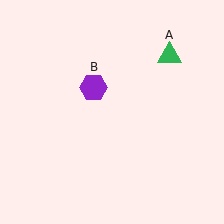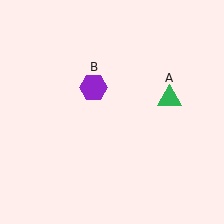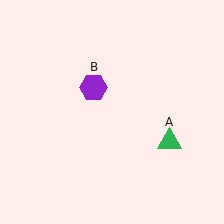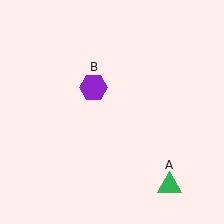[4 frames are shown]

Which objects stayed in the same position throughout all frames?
Purple hexagon (object B) remained stationary.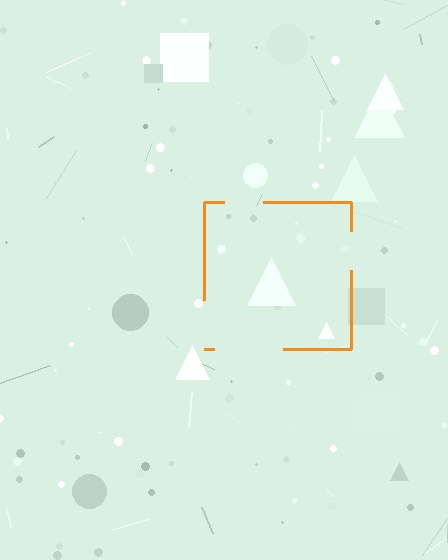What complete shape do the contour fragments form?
The contour fragments form a square.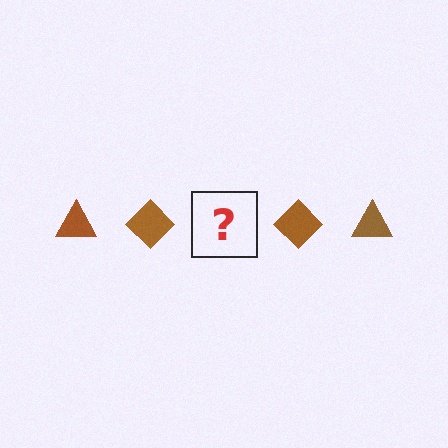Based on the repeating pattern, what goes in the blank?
The blank should be a brown triangle.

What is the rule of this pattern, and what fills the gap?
The rule is that the pattern cycles through triangle, diamond shapes in brown. The gap should be filled with a brown triangle.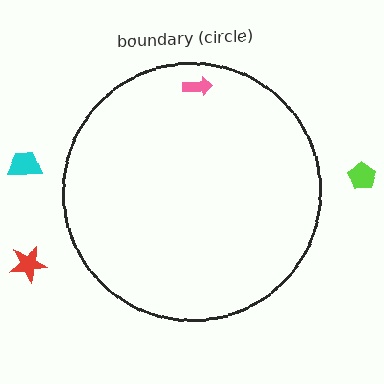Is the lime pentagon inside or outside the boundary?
Outside.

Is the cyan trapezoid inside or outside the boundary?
Outside.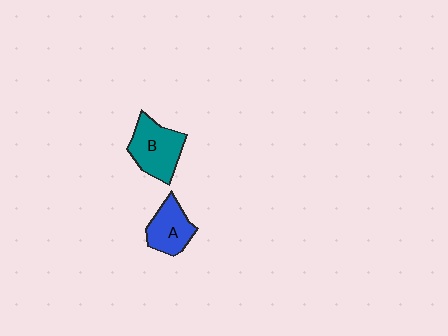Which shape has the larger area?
Shape B (teal).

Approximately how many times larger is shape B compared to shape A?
Approximately 1.3 times.